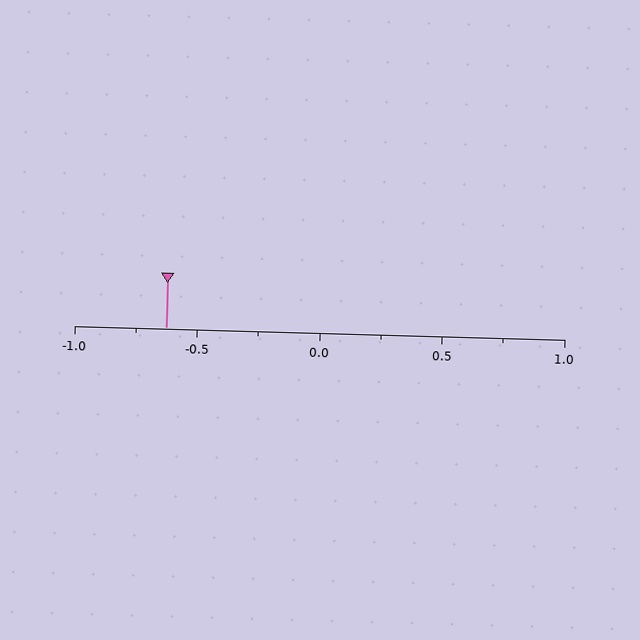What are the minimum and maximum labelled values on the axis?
The axis runs from -1.0 to 1.0.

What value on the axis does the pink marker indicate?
The marker indicates approximately -0.62.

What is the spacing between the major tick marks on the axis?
The major ticks are spaced 0.5 apart.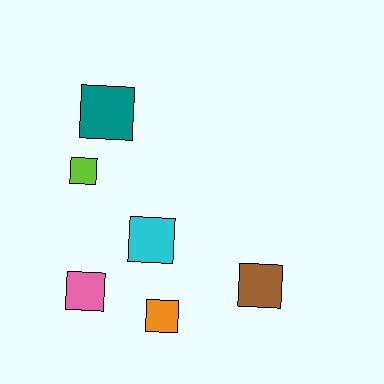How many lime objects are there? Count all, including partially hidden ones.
There is 1 lime object.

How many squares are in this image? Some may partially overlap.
There are 6 squares.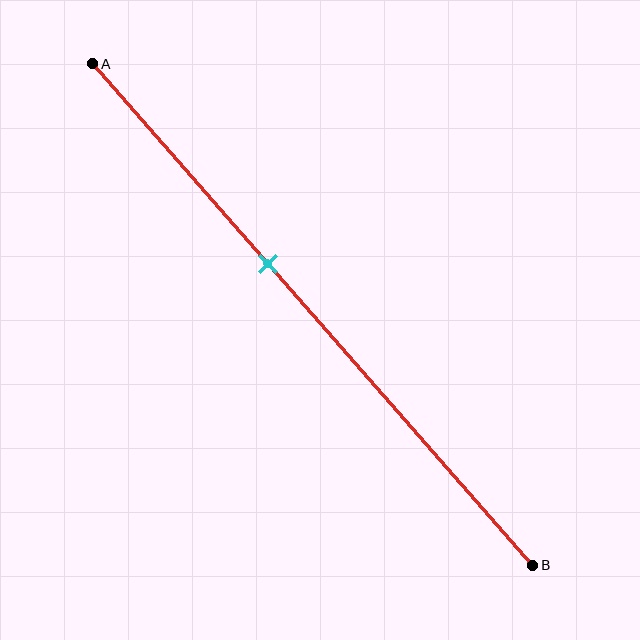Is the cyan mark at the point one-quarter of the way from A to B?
No, the mark is at about 40% from A, not at the 25% one-quarter point.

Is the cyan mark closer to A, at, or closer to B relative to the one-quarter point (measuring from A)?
The cyan mark is closer to point B than the one-quarter point of segment AB.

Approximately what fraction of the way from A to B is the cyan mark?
The cyan mark is approximately 40% of the way from A to B.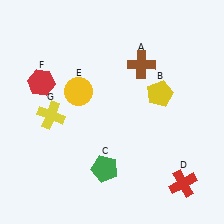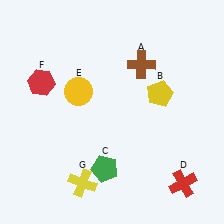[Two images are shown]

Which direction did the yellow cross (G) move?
The yellow cross (G) moved down.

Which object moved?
The yellow cross (G) moved down.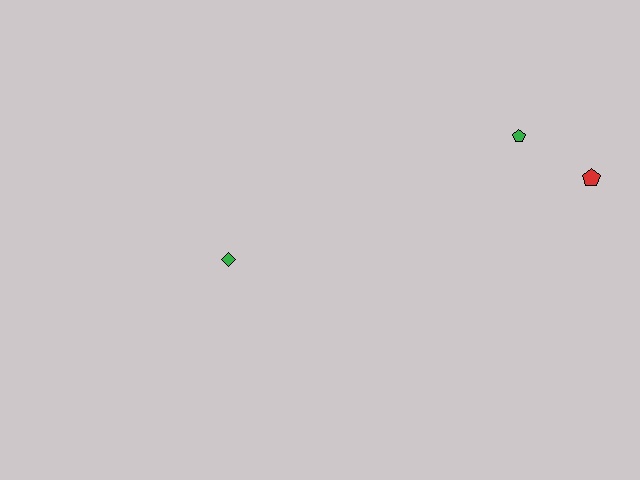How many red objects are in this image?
There is 1 red object.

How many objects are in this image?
There are 3 objects.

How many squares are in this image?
There are no squares.